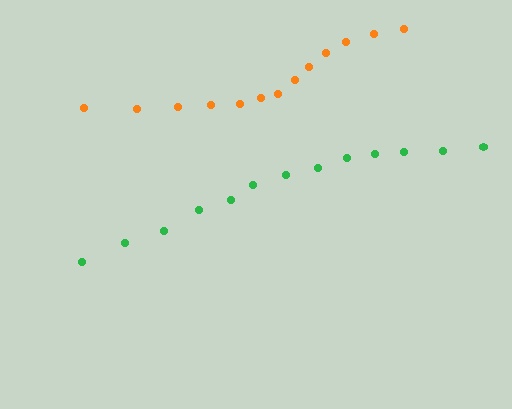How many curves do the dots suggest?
There are 2 distinct paths.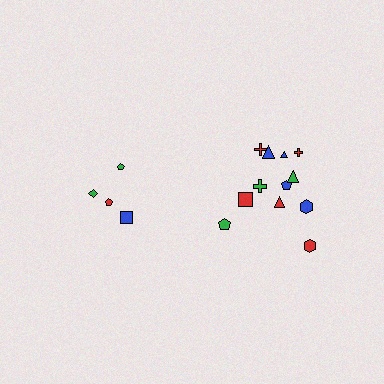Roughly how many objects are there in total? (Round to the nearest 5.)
Roughly 15 objects in total.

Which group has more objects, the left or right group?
The right group.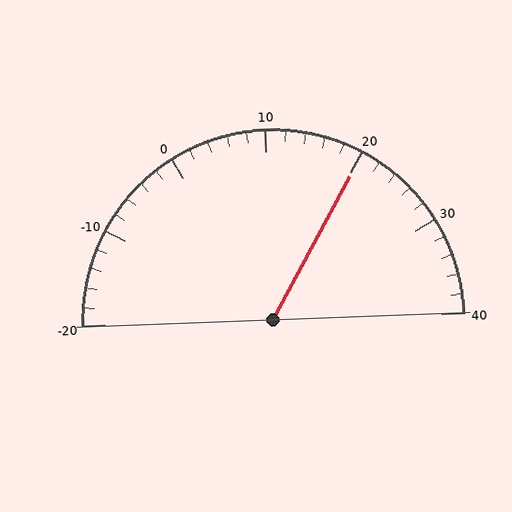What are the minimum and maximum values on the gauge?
The gauge ranges from -20 to 40.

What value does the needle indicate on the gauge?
The needle indicates approximately 20.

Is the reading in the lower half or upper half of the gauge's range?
The reading is in the upper half of the range (-20 to 40).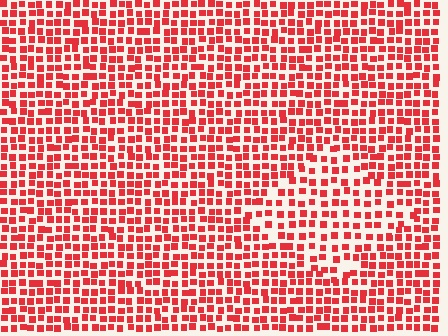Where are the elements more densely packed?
The elements are more densely packed outside the diamond boundary.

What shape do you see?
I see a diamond.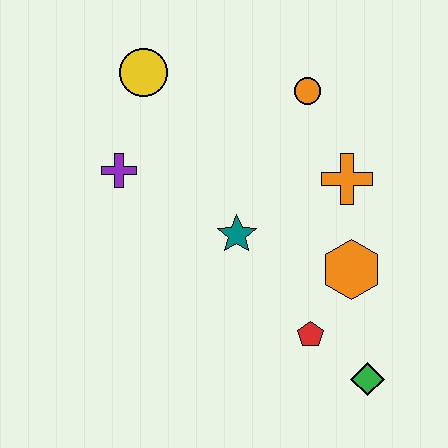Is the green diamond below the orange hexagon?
Yes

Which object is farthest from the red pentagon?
The yellow circle is farthest from the red pentagon.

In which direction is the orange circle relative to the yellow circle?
The orange circle is to the right of the yellow circle.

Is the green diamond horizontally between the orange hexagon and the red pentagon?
No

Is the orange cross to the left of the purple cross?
No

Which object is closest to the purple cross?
The yellow circle is closest to the purple cross.